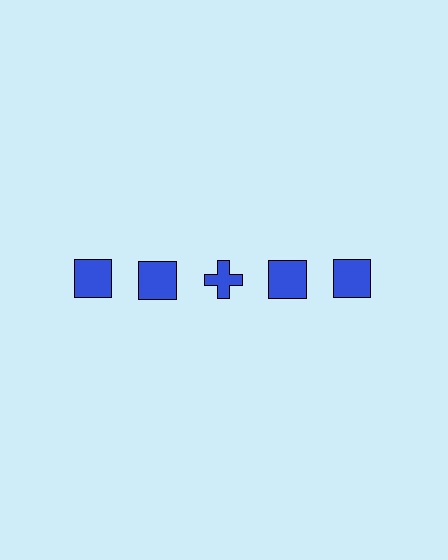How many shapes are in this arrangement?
There are 5 shapes arranged in a grid pattern.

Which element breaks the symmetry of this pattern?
The blue cross in the top row, center column breaks the symmetry. All other shapes are blue squares.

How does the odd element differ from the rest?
It has a different shape: cross instead of square.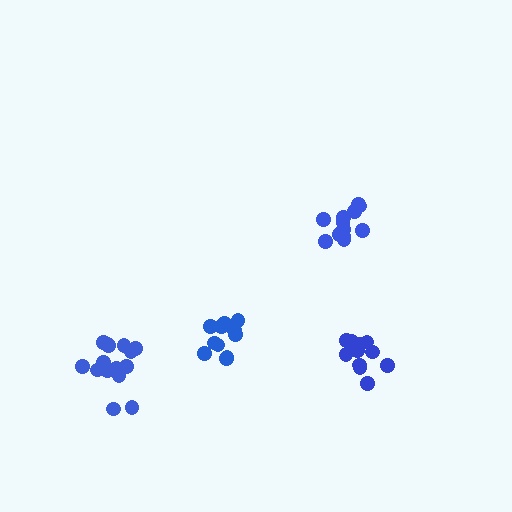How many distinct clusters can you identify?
There are 4 distinct clusters.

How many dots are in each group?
Group 1: 16 dots, Group 2: 11 dots, Group 3: 13 dots, Group 4: 11 dots (51 total).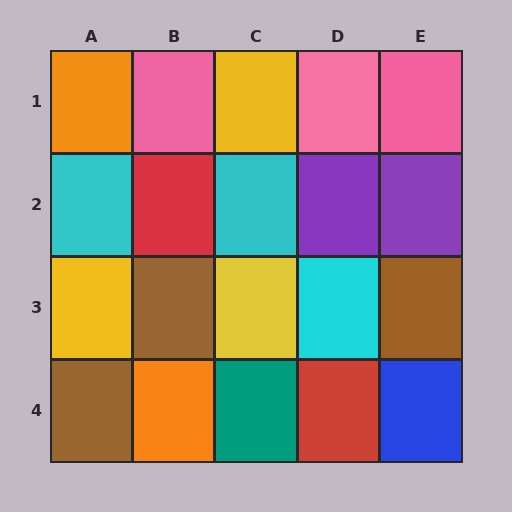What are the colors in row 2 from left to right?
Cyan, red, cyan, purple, purple.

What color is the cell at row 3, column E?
Brown.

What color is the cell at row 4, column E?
Blue.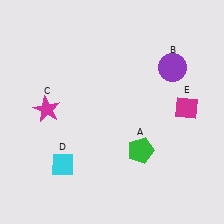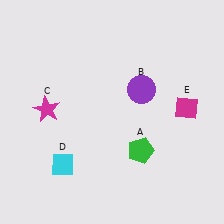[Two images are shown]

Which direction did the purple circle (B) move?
The purple circle (B) moved left.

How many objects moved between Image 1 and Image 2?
1 object moved between the two images.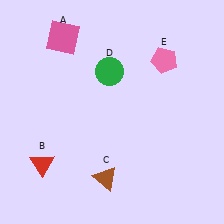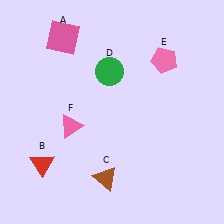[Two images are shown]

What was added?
A pink triangle (F) was added in Image 2.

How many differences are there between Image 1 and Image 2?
There is 1 difference between the two images.